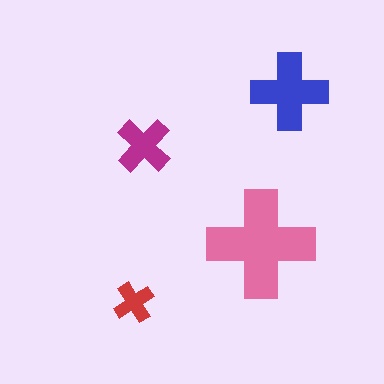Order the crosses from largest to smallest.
the pink one, the blue one, the magenta one, the red one.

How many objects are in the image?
There are 4 objects in the image.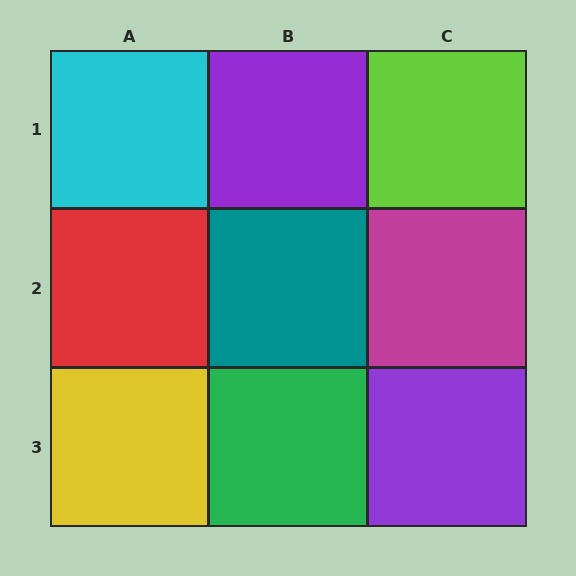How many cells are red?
1 cell is red.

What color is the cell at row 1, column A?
Cyan.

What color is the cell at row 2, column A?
Red.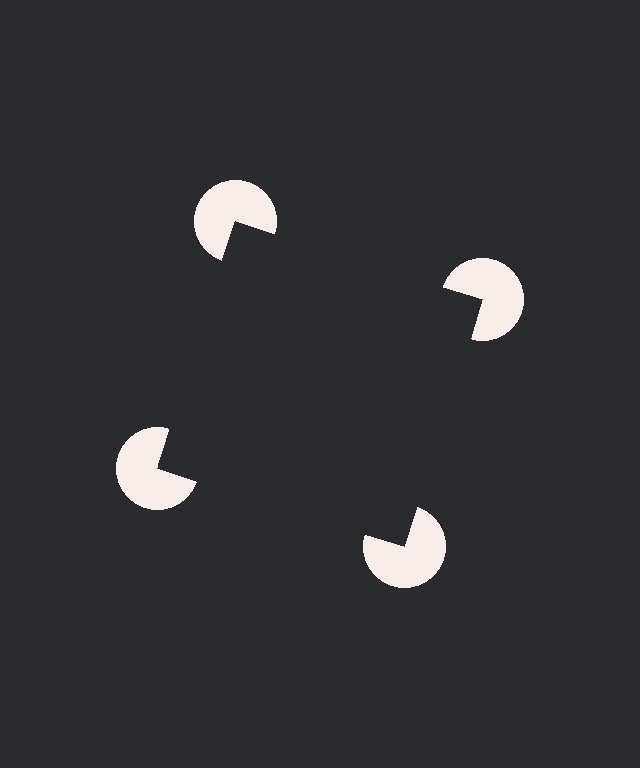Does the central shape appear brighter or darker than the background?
It typically appears slightly darker than the background, even though no actual brightness change is drawn.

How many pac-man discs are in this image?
There are 4 — one at each vertex of the illusory square.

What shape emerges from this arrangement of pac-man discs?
An illusory square — its edges are inferred from the aligned wedge cuts in the pac-man discs, not physically drawn.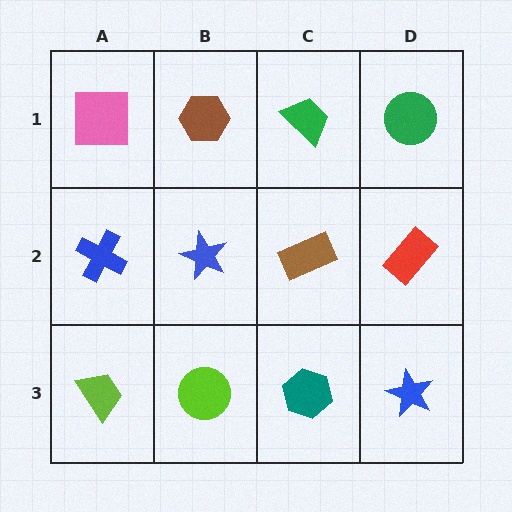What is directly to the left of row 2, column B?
A blue cross.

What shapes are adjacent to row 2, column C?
A green trapezoid (row 1, column C), a teal hexagon (row 3, column C), a blue star (row 2, column B), a red rectangle (row 2, column D).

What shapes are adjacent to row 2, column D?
A green circle (row 1, column D), a blue star (row 3, column D), a brown rectangle (row 2, column C).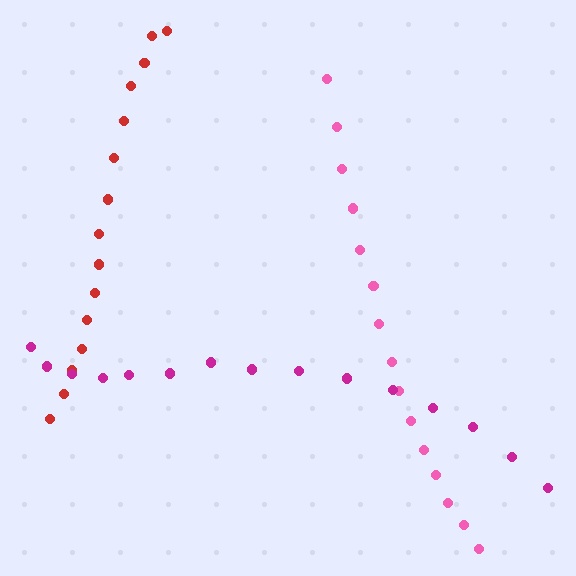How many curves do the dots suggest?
There are 3 distinct paths.